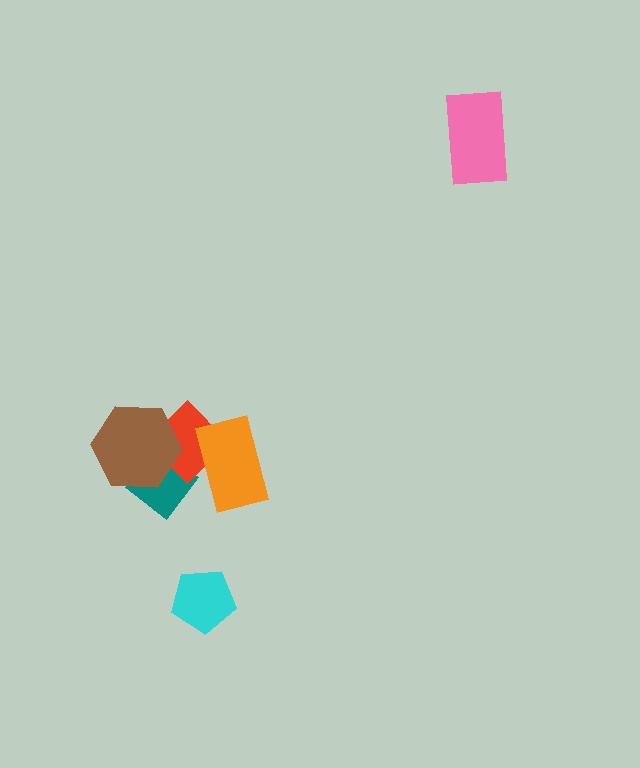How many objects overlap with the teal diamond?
2 objects overlap with the teal diamond.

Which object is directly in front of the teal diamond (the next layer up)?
The red diamond is directly in front of the teal diamond.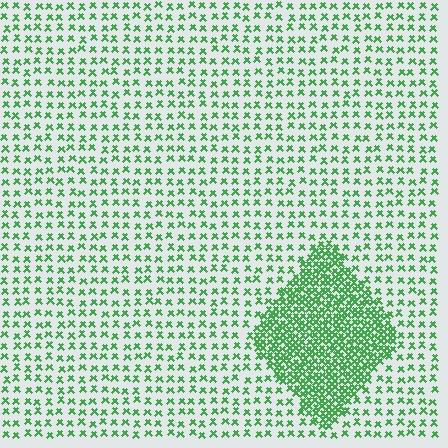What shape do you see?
I see a diamond.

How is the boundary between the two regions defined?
The boundary is defined by a change in element density (approximately 2.8x ratio). All elements are the same color, size, and shape.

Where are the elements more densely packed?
The elements are more densely packed inside the diamond boundary.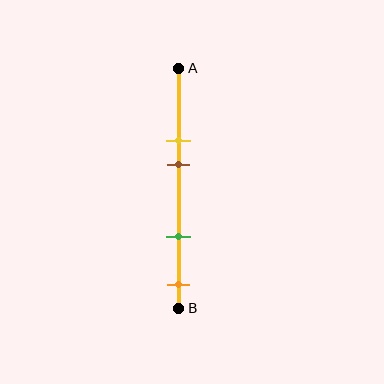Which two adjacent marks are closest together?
The yellow and brown marks are the closest adjacent pair.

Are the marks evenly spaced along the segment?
No, the marks are not evenly spaced.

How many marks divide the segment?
There are 4 marks dividing the segment.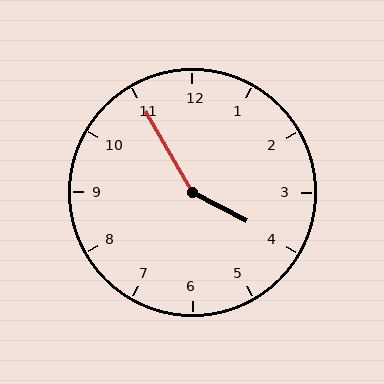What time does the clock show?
3:55.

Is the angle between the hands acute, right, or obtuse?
It is obtuse.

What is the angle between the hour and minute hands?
Approximately 148 degrees.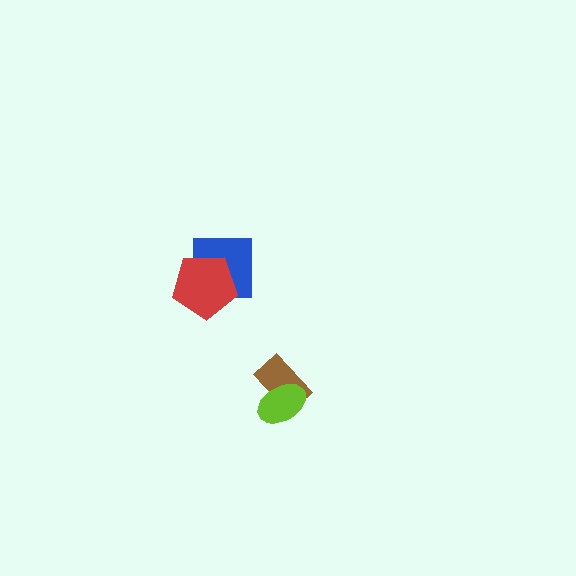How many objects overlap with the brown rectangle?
1 object overlaps with the brown rectangle.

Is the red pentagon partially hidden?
No, no other shape covers it.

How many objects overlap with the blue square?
1 object overlaps with the blue square.